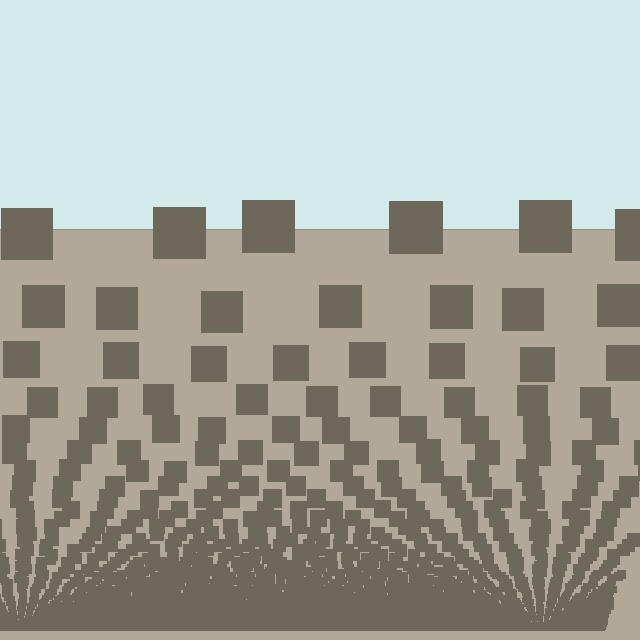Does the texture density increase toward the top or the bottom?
Density increases toward the bottom.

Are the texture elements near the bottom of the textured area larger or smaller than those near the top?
Smaller. The gradient is inverted — elements near the bottom are smaller and denser.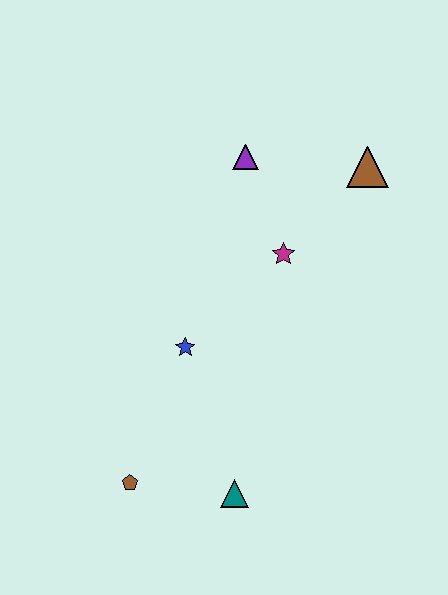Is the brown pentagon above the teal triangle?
Yes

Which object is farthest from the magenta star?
The brown pentagon is farthest from the magenta star.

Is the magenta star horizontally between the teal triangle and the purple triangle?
No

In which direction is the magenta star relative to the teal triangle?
The magenta star is above the teal triangle.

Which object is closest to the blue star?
The magenta star is closest to the blue star.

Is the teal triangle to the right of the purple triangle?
No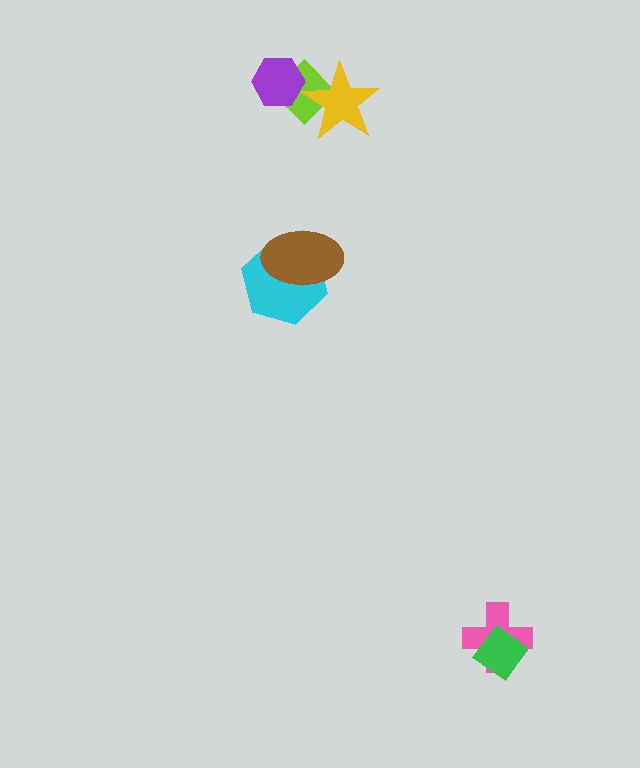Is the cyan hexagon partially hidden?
Yes, it is partially covered by another shape.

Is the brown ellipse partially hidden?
No, no other shape covers it.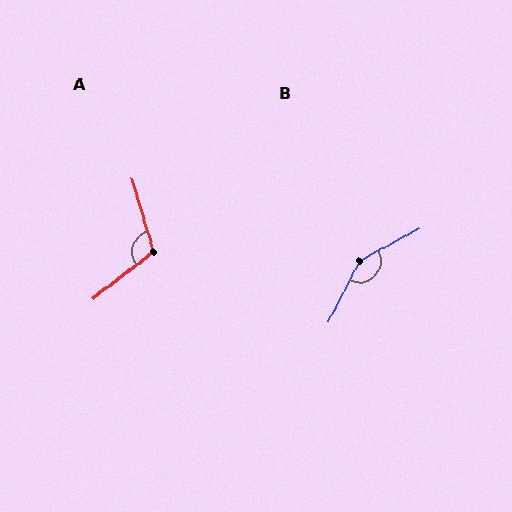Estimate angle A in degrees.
Approximately 112 degrees.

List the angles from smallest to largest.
A (112°), B (145°).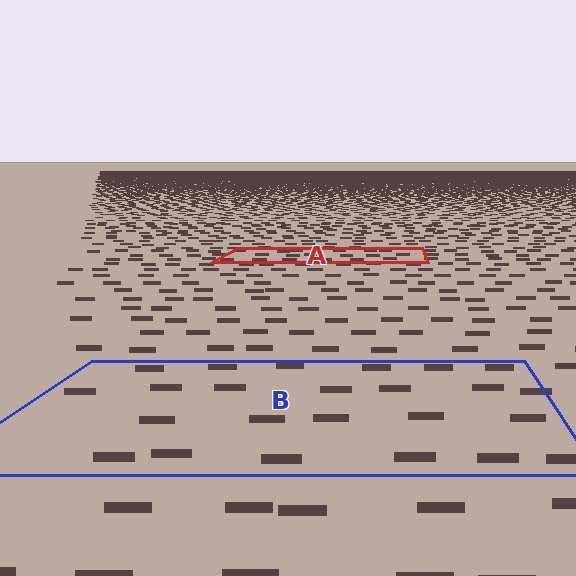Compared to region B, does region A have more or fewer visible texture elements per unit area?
Region A has more texture elements per unit area — they are packed more densely because it is farther away.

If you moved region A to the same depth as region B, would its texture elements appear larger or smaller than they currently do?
They would appear larger. At a closer depth, the same texture elements are projected at a bigger on-screen size.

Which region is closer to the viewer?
Region B is closer. The texture elements there are larger and more spread out.